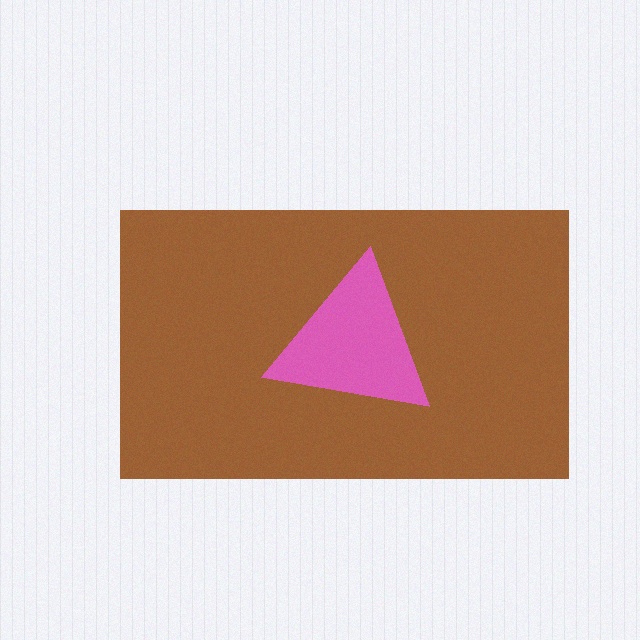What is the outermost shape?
The brown rectangle.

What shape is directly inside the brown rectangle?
The pink triangle.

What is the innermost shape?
The pink triangle.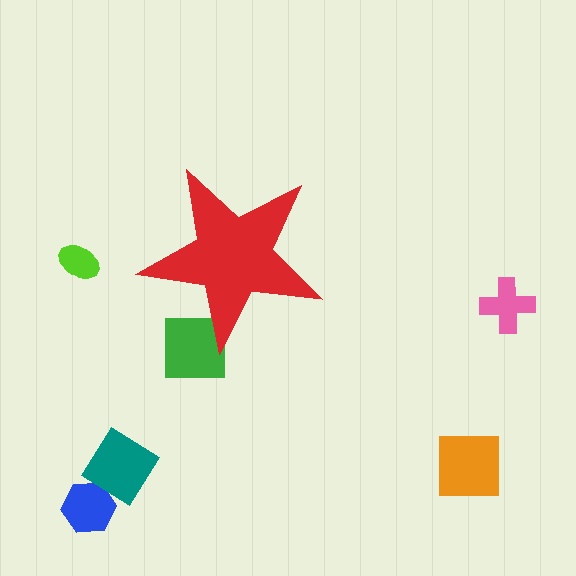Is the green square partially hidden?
Yes, the green square is partially hidden behind the red star.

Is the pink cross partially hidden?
No, the pink cross is fully visible.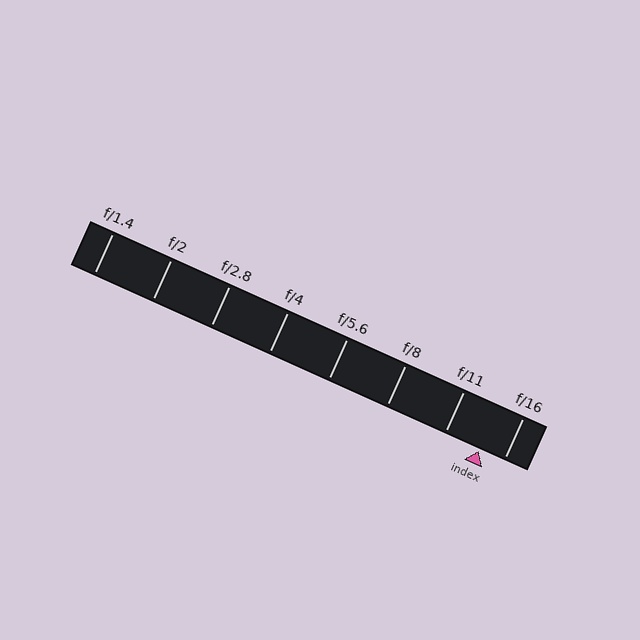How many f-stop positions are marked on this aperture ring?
There are 8 f-stop positions marked.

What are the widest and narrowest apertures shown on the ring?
The widest aperture shown is f/1.4 and the narrowest is f/16.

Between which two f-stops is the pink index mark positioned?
The index mark is between f/11 and f/16.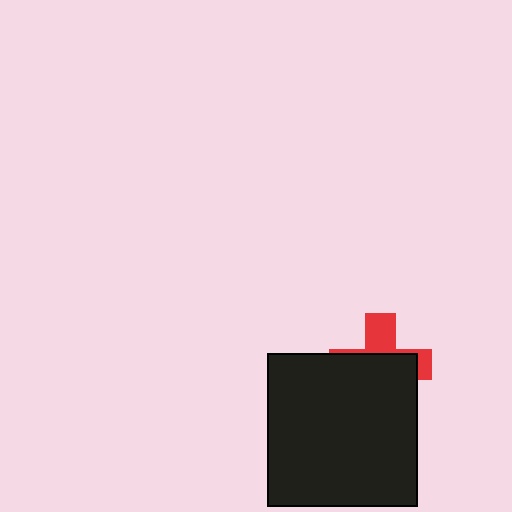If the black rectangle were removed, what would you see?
You would see the complete red cross.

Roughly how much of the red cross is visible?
A small part of it is visible (roughly 35%).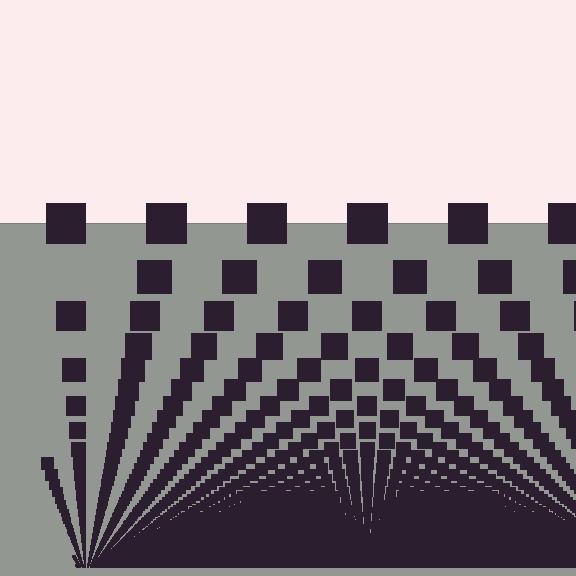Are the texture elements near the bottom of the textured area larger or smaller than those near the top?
Smaller. The gradient is inverted — elements near the bottom are smaller and denser.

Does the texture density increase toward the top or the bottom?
Density increases toward the bottom.